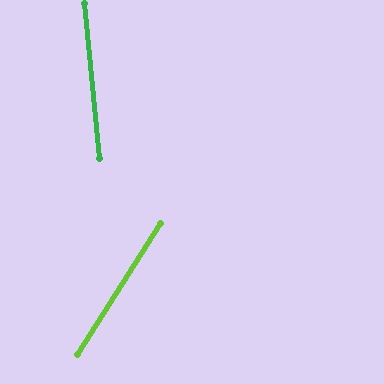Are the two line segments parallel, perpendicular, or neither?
Neither parallel nor perpendicular — they differ by about 38°.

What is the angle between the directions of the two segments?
Approximately 38 degrees.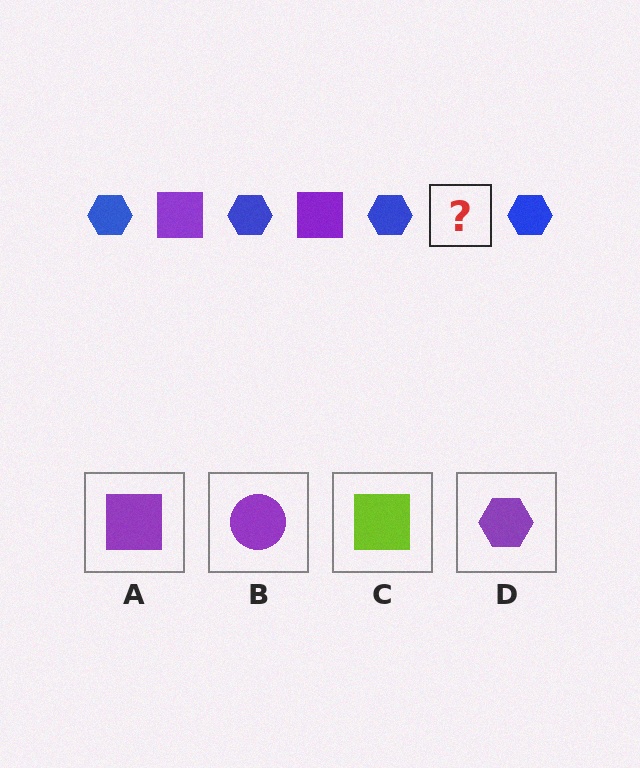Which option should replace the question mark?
Option A.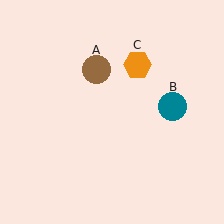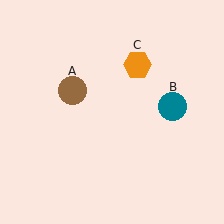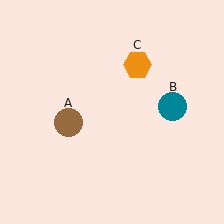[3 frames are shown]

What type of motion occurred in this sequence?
The brown circle (object A) rotated counterclockwise around the center of the scene.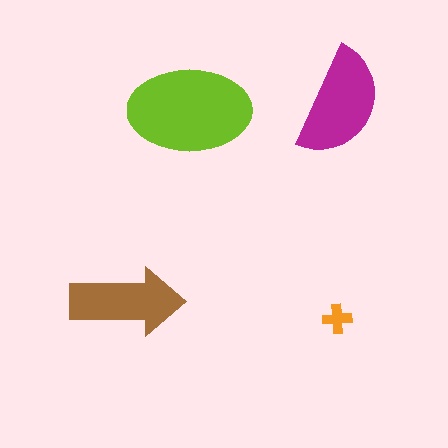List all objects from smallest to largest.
The orange cross, the brown arrow, the magenta semicircle, the lime ellipse.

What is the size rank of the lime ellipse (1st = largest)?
1st.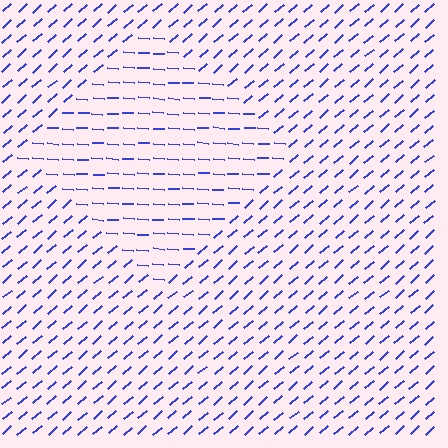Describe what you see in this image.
The image is filled with small blue line segments. A diamond region in the image has lines oriented differently from the surrounding lines, creating a visible texture boundary.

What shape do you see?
I see a diamond.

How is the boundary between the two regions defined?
The boundary is defined purely by a change in line orientation (approximately 45 degrees difference). All lines are the same color and thickness.